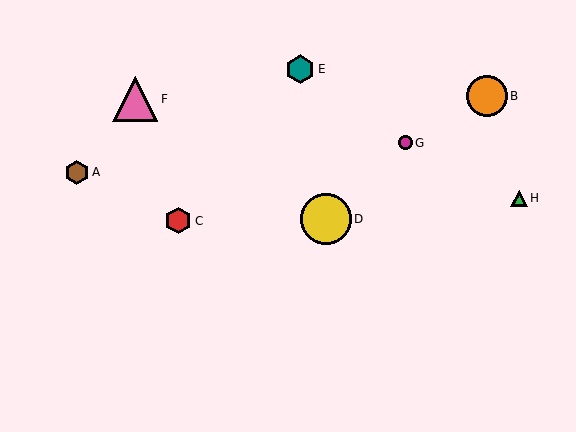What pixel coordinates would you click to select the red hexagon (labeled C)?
Click at (178, 221) to select the red hexagon C.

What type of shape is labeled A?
Shape A is a brown hexagon.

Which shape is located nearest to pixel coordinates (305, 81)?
The teal hexagon (labeled E) at (300, 69) is nearest to that location.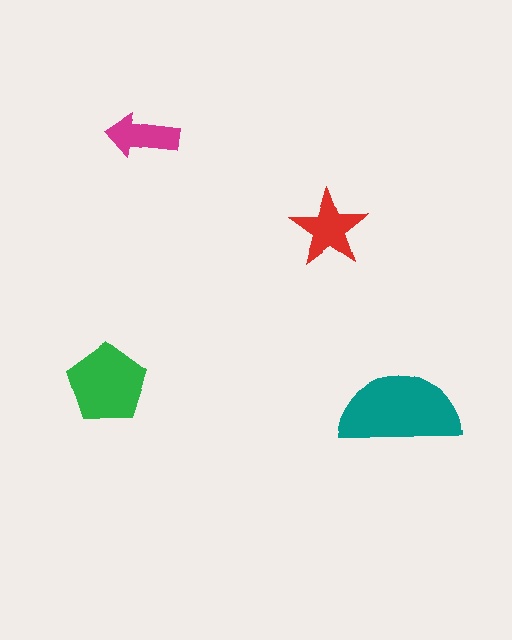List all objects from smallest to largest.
The magenta arrow, the red star, the green pentagon, the teal semicircle.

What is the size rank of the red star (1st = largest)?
3rd.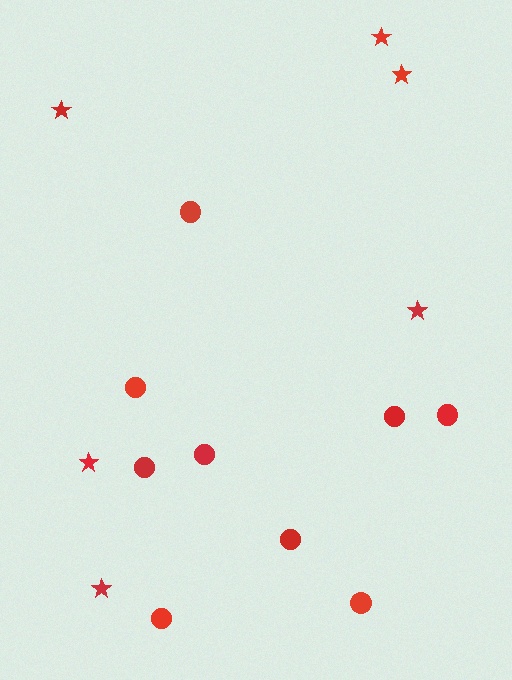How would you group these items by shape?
There are 2 groups: one group of circles (9) and one group of stars (6).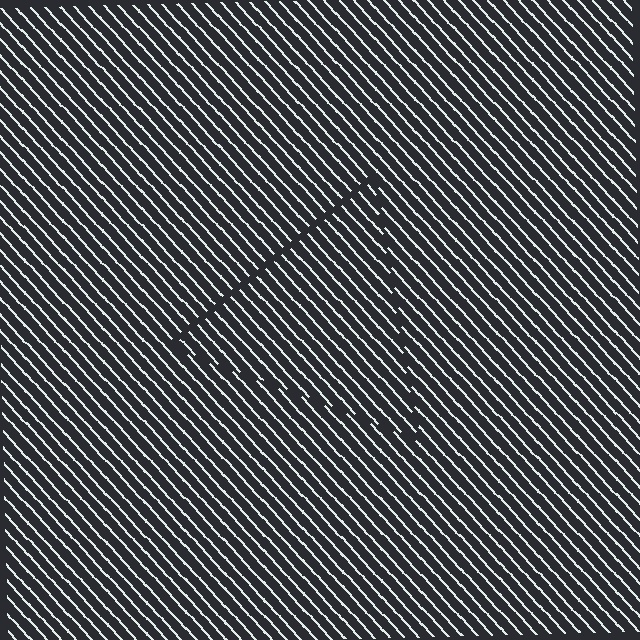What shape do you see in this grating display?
An illusory triangle. The interior of the shape contains the same grating, shifted by half a period — the contour is defined by the phase discontinuity where line-ends from the inner and outer gratings abut.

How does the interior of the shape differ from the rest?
The interior of the shape contains the same grating, shifted by half a period — the contour is defined by the phase discontinuity where line-ends from the inner and outer gratings abut.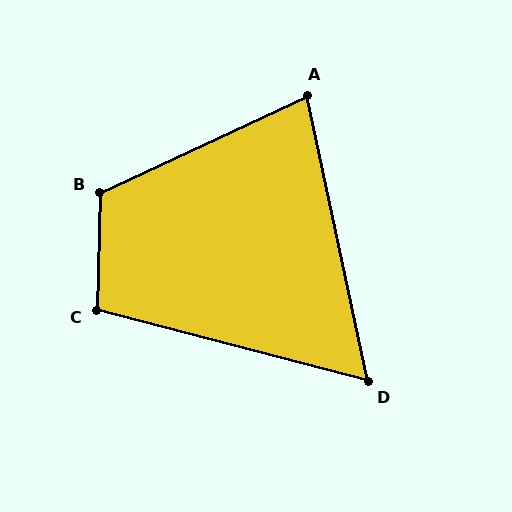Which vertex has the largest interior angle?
B, at approximately 117 degrees.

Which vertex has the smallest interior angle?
D, at approximately 63 degrees.